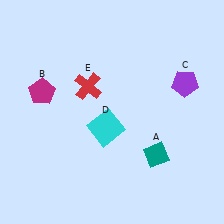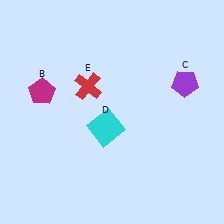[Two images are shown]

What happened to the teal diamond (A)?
The teal diamond (A) was removed in Image 2. It was in the bottom-right area of Image 1.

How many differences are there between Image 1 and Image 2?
There is 1 difference between the two images.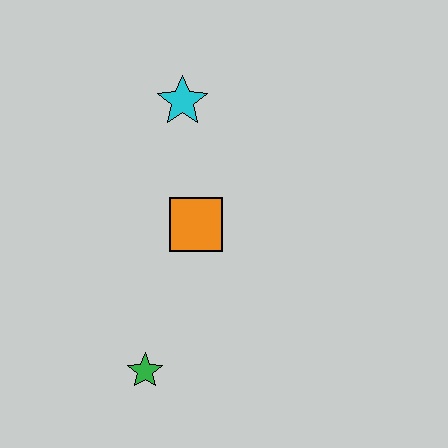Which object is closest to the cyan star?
The orange square is closest to the cyan star.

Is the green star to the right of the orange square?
No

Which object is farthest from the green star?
The cyan star is farthest from the green star.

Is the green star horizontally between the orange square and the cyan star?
No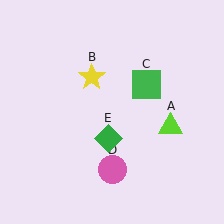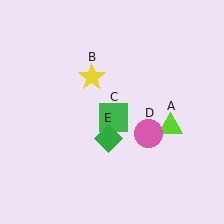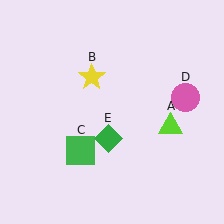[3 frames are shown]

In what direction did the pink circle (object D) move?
The pink circle (object D) moved up and to the right.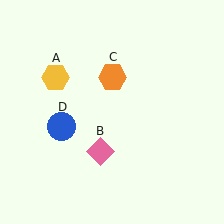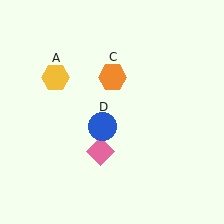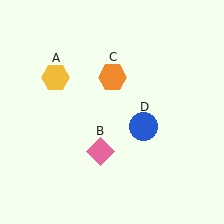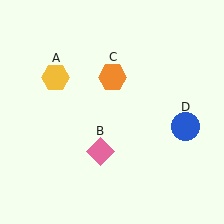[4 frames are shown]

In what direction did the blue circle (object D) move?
The blue circle (object D) moved right.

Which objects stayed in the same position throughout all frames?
Yellow hexagon (object A) and pink diamond (object B) and orange hexagon (object C) remained stationary.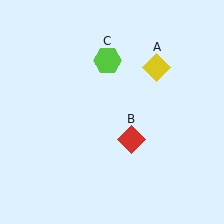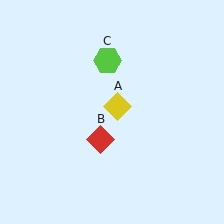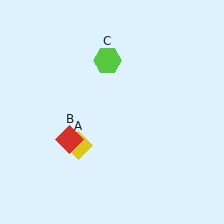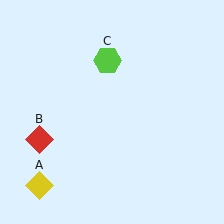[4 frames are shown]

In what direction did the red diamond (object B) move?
The red diamond (object B) moved left.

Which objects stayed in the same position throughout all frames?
Lime hexagon (object C) remained stationary.